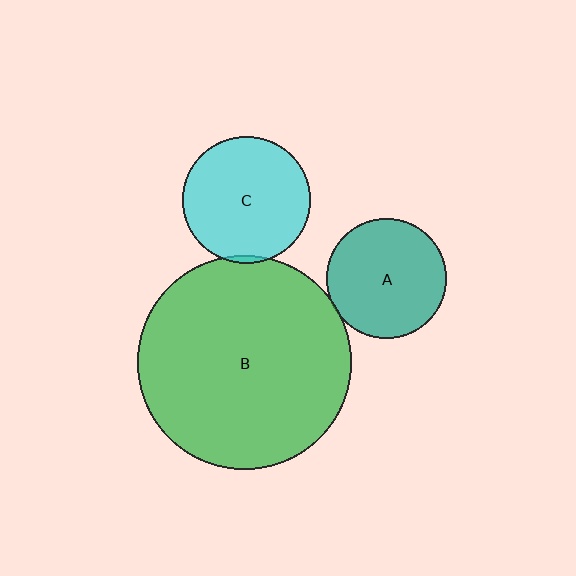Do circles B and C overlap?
Yes.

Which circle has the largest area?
Circle B (green).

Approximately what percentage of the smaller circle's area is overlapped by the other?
Approximately 5%.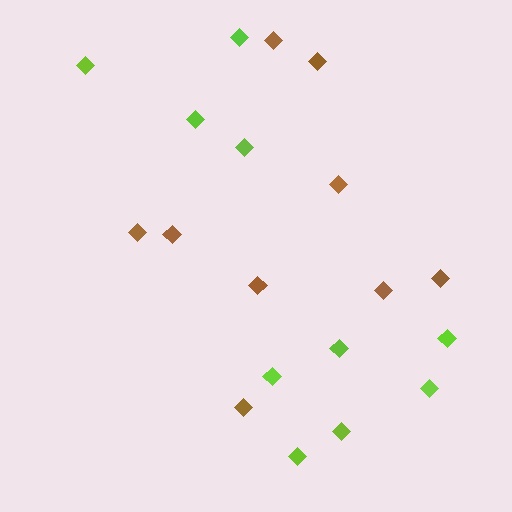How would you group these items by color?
There are 2 groups: one group of brown diamonds (9) and one group of lime diamonds (10).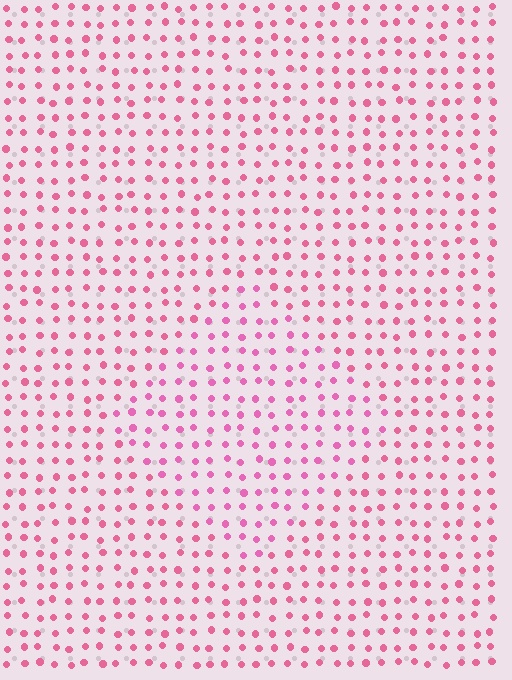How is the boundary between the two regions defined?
The boundary is defined purely by a slight shift in hue (about 14 degrees). Spacing, size, and orientation are identical on both sides.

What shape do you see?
I see a diamond.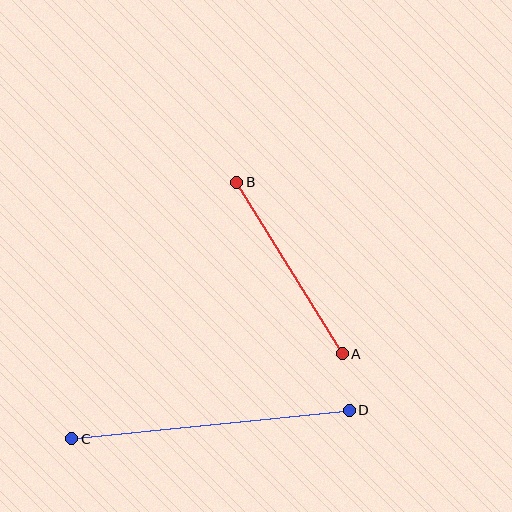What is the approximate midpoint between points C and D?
The midpoint is at approximately (211, 425) pixels.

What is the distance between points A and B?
The distance is approximately 201 pixels.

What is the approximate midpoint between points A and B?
The midpoint is at approximately (290, 268) pixels.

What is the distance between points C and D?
The distance is approximately 279 pixels.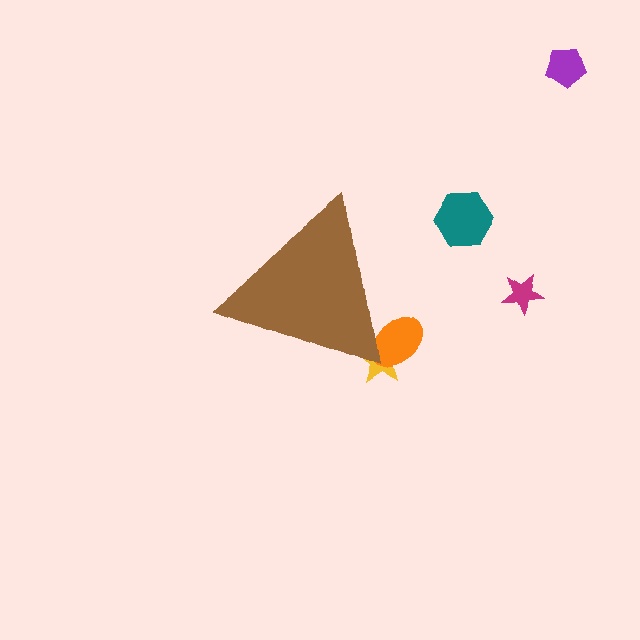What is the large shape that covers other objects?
A brown triangle.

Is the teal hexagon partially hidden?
No, the teal hexagon is fully visible.